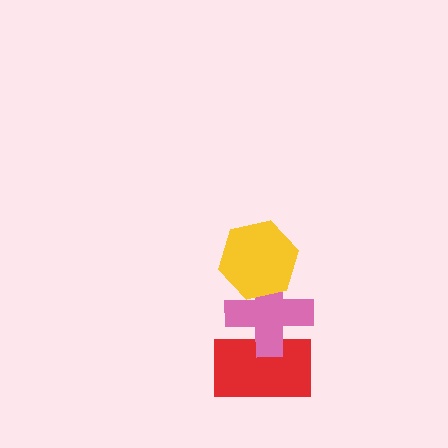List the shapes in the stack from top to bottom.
From top to bottom: the yellow hexagon, the pink cross, the red rectangle.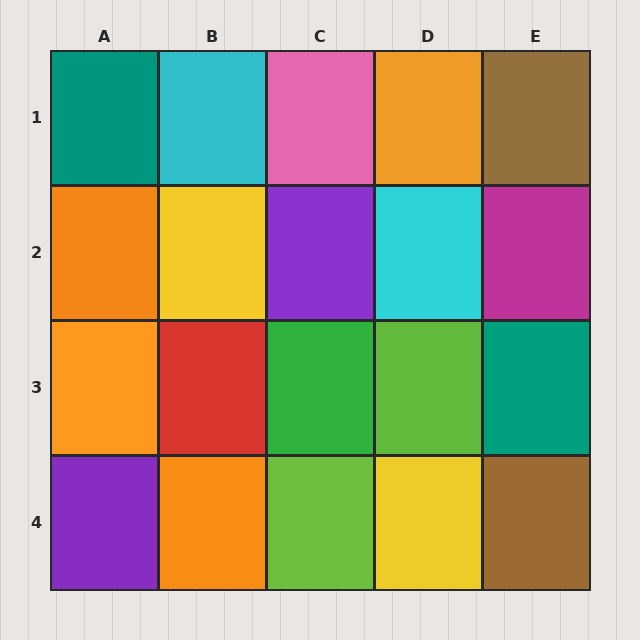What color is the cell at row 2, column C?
Purple.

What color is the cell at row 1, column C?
Pink.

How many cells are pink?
1 cell is pink.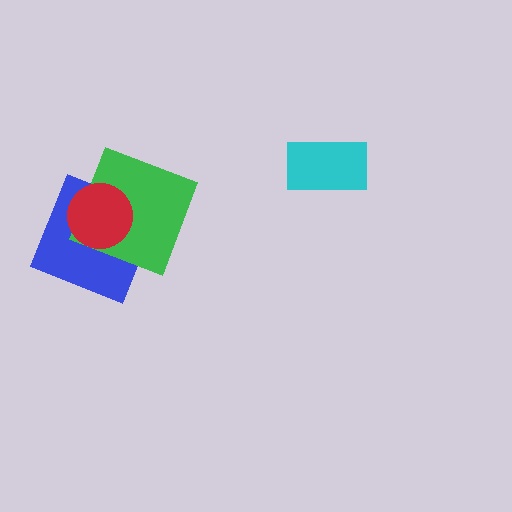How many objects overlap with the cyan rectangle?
0 objects overlap with the cyan rectangle.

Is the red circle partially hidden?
No, no other shape covers it.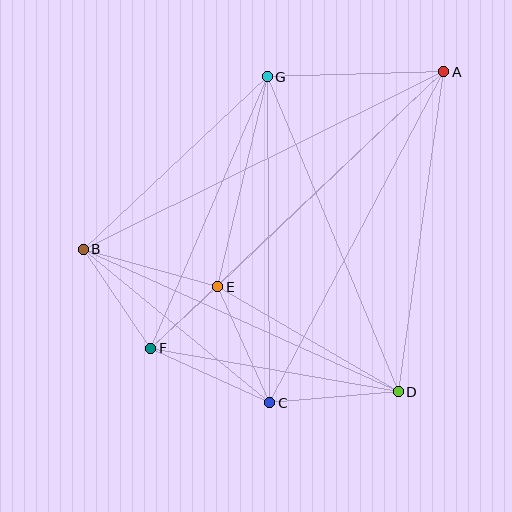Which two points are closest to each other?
Points E and F are closest to each other.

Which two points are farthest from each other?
Points A and F are farthest from each other.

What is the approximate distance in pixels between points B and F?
The distance between B and F is approximately 120 pixels.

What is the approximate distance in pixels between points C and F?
The distance between C and F is approximately 131 pixels.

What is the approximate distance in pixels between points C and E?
The distance between C and E is approximately 127 pixels.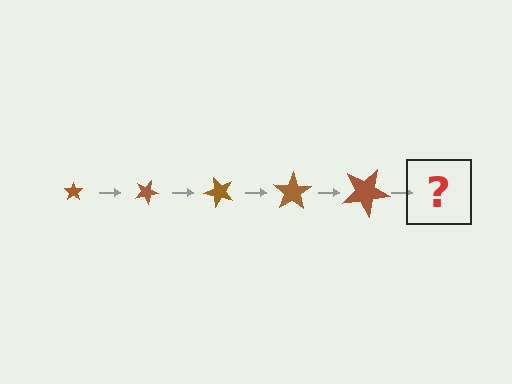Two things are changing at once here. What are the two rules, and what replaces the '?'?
The two rules are that the star grows larger each step and it rotates 25 degrees each step. The '?' should be a star, larger than the previous one and rotated 125 degrees from the start.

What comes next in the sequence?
The next element should be a star, larger than the previous one and rotated 125 degrees from the start.